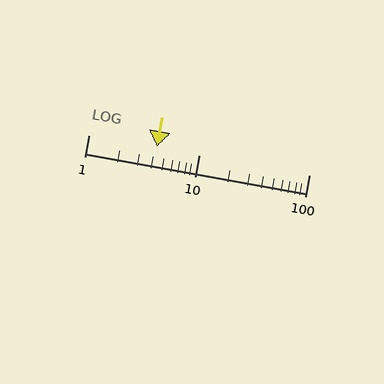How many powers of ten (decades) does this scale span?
The scale spans 2 decades, from 1 to 100.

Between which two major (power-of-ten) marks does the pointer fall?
The pointer is between 1 and 10.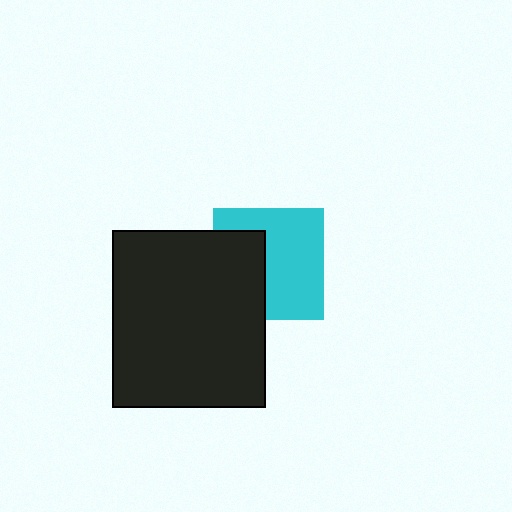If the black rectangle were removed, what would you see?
You would see the complete cyan square.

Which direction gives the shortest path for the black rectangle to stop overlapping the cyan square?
Moving left gives the shortest separation.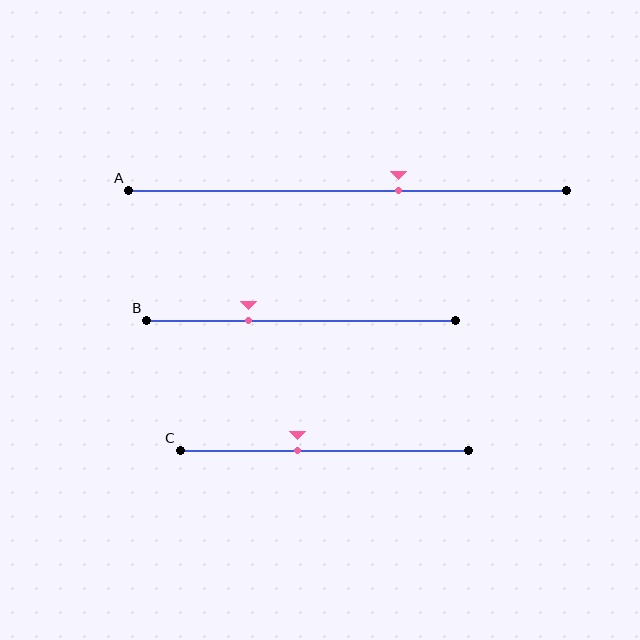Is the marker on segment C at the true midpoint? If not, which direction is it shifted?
No, the marker on segment C is shifted to the left by about 9% of the segment length.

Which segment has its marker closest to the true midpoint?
Segment C has its marker closest to the true midpoint.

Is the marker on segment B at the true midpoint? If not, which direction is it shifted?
No, the marker on segment B is shifted to the left by about 17% of the segment length.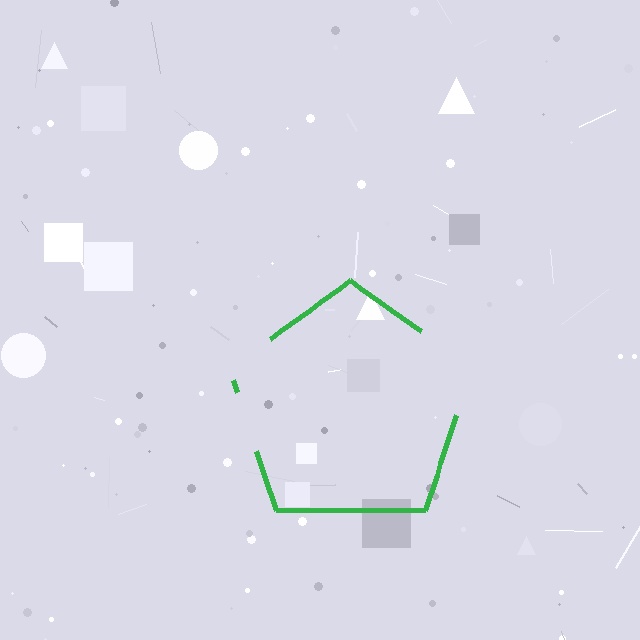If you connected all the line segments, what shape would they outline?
They would outline a pentagon.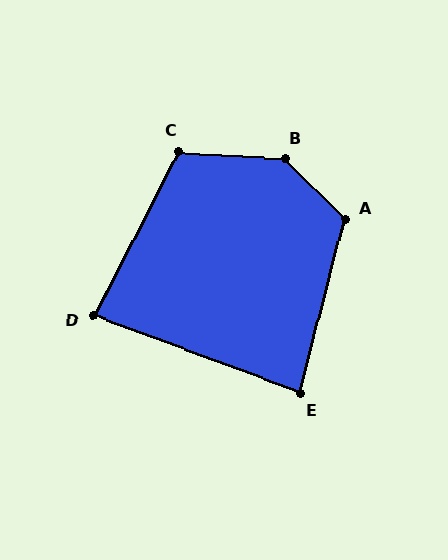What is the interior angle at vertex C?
Approximately 114 degrees (obtuse).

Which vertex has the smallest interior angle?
D, at approximately 83 degrees.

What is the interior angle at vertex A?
Approximately 120 degrees (obtuse).